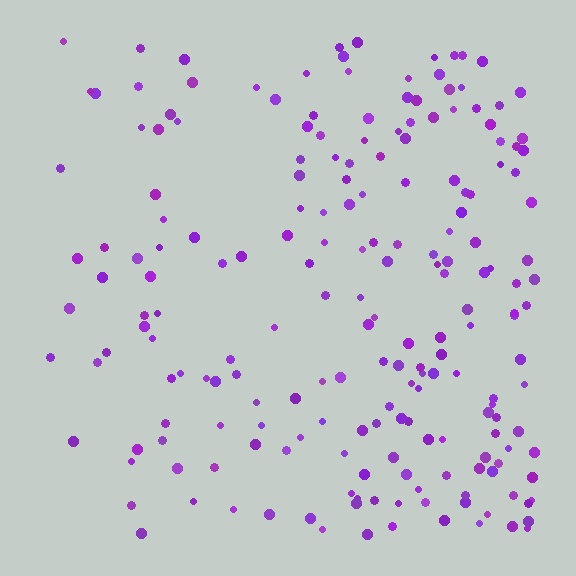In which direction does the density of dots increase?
From left to right, with the right side densest.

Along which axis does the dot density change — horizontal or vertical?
Horizontal.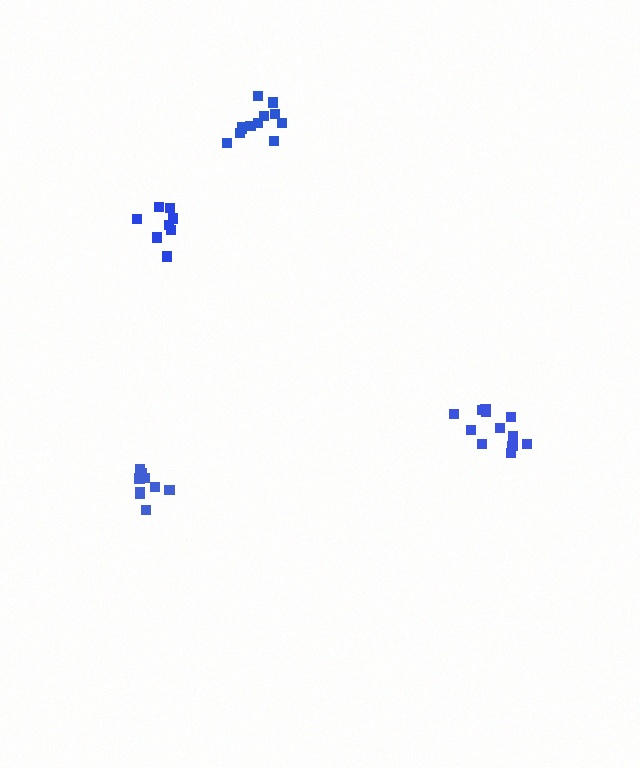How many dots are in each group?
Group 1: 9 dots, Group 2: 12 dots, Group 3: 8 dots, Group 4: 12 dots (41 total).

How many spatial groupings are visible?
There are 4 spatial groupings.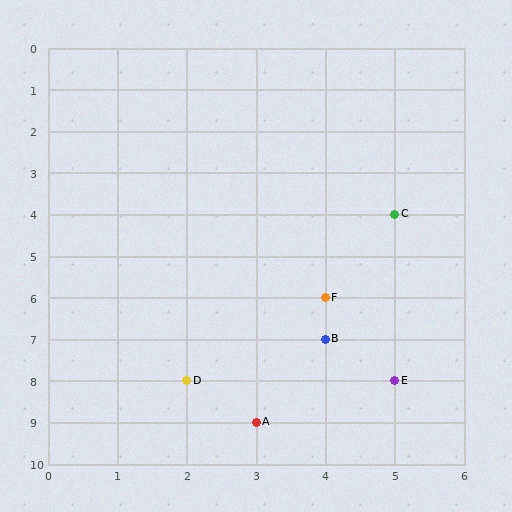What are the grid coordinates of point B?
Point B is at grid coordinates (4, 7).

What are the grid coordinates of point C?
Point C is at grid coordinates (5, 4).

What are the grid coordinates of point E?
Point E is at grid coordinates (5, 8).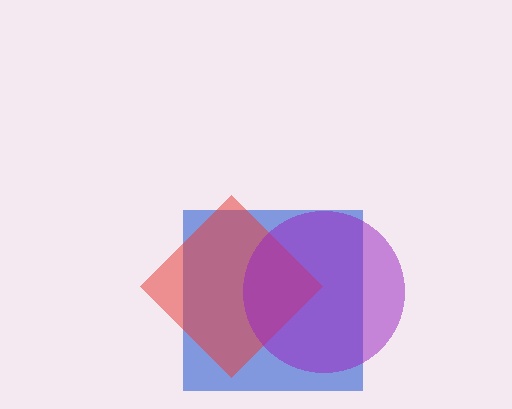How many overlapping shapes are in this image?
There are 3 overlapping shapes in the image.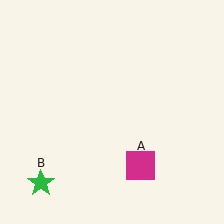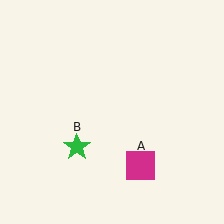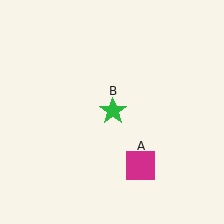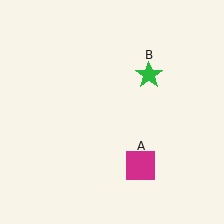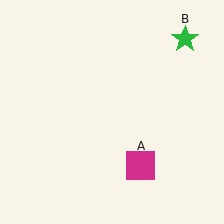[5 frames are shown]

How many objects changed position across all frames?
1 object changed position: green star (object B).